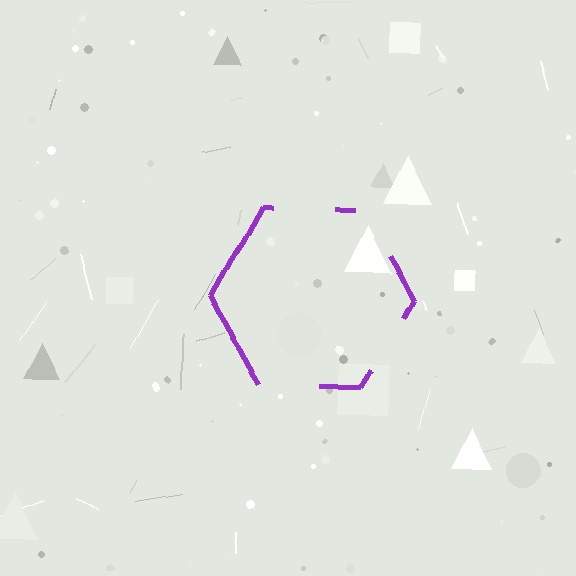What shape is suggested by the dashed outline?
The dashed outline suggests a hexagon.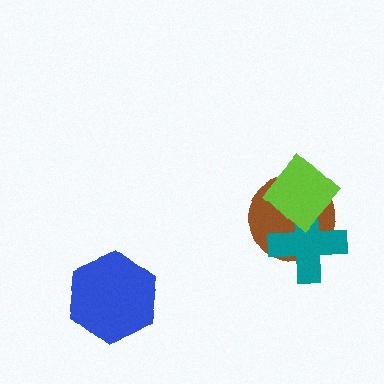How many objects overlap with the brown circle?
2 objects overlap with the brown circle.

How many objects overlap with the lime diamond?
2 objects overlap with the lime diamond.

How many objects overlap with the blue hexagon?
0 objects overlap with the blue hexagon.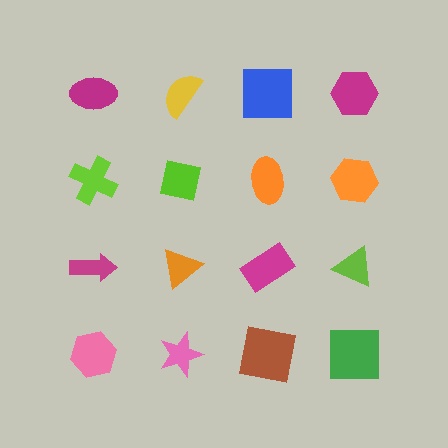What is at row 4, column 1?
A pink hexagon.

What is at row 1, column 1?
A magenta ellipse.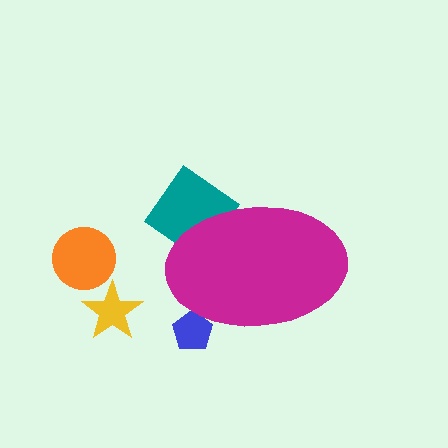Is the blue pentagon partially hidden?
Yes, the blue pentagon is partially hidden behind the magenta ellipse.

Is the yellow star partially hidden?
No, the yellow star is fully visible.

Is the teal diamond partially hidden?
Yes, the teal diamond is partially hidden behind the magenta ellipse.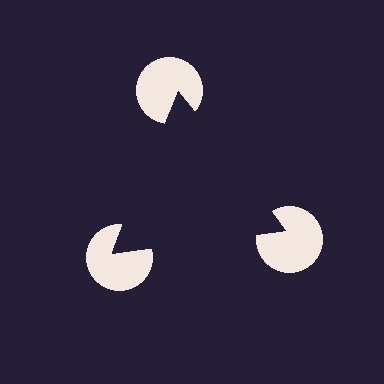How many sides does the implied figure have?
3 sides.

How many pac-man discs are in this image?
There are 3 — one at each vertex of the illusory triangle.